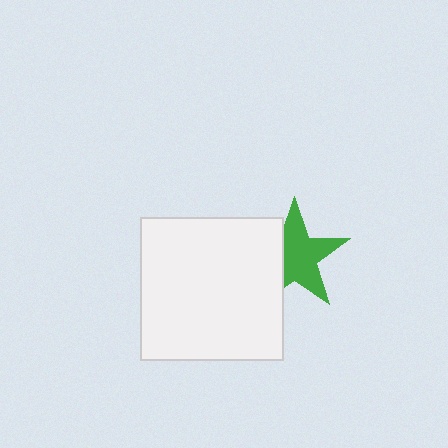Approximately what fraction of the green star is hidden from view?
Roughly 32% of the green star is hidden behind the white square.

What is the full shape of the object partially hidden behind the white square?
The partially hidden object is a green star.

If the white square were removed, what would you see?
You would see the complete green star.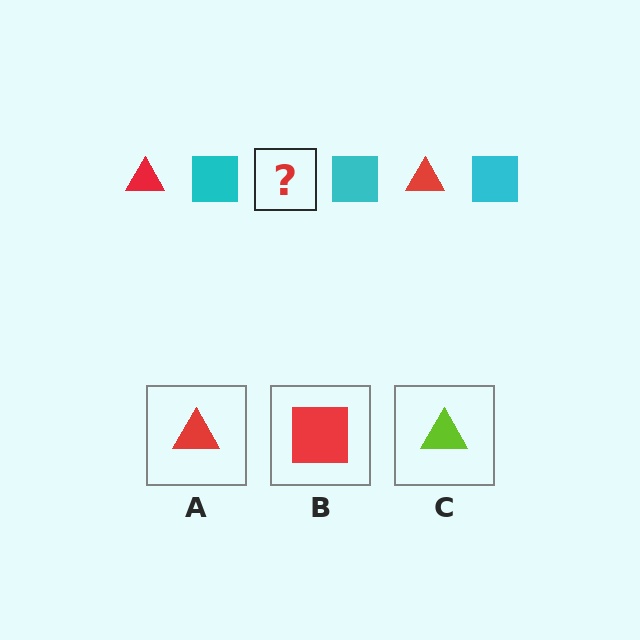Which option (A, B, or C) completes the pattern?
A.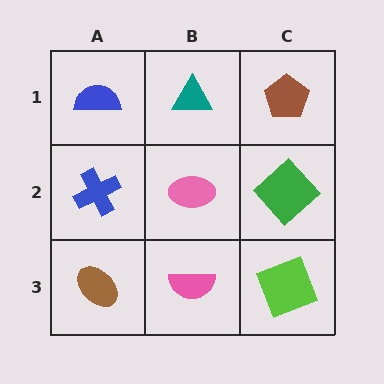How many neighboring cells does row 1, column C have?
2.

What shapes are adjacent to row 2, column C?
A brown pentagon (row 1, column C), a lime square (row 3, column C), a pink ellipse (row 2, column B).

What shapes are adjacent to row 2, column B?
A teal triangle (row 1, column B), a pink semicircle (row 3, column B), a blue cross (row 2, column A), a green diamond (row 2, column C).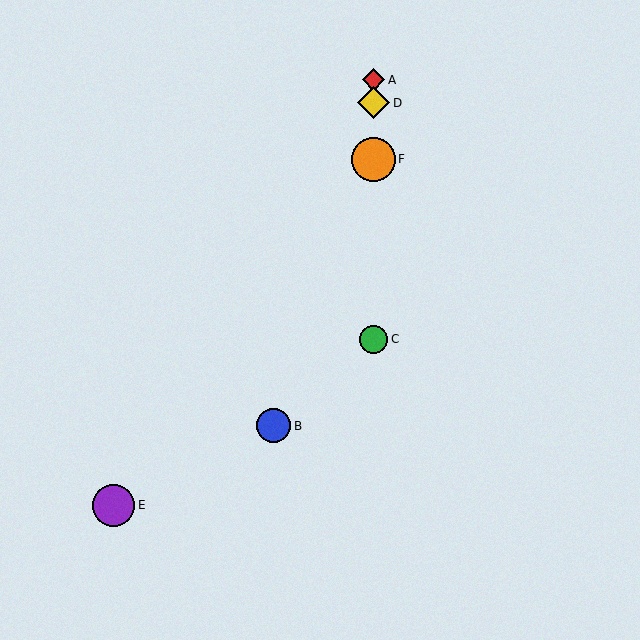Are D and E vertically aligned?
No, D is at x≈374 and E is at x≈114.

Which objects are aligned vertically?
Objects A, C, D, F are aligned vertically.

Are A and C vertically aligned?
Yes, both are at x≈374.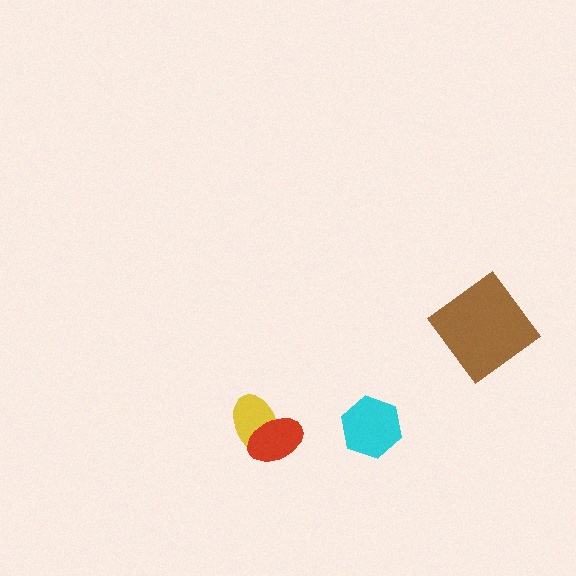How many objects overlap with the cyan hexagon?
0 objects overlap with the cyan hexagon.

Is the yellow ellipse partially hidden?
Yes, it is partially covered by another shape.